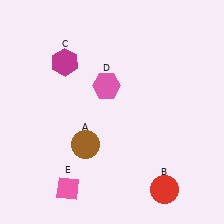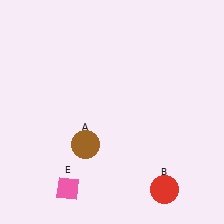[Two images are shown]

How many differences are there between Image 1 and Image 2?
There are 2 differences between the two images.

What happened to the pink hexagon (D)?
The pink hexagon (D) was removed in Image 2. It was in the top-left area of Image 1.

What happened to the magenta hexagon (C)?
The magenta hexagon (C) was removed in Image 2. It was in the top-left area of Image 1.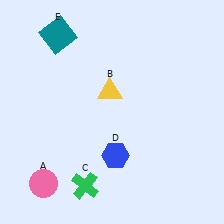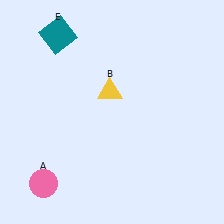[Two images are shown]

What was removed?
The blue hexagon (D), the green cross (C) were removed in Image 2.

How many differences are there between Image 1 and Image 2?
There are 2 differences between the two images.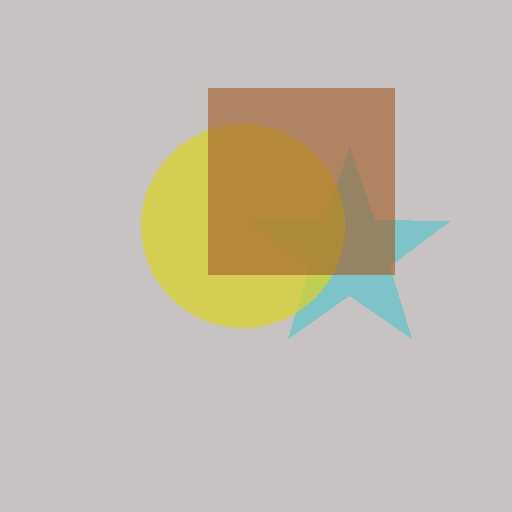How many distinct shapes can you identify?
There are 3 distinct shapes: a cyan star, a yellow circle, a brown square.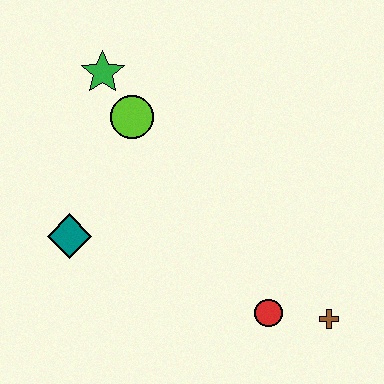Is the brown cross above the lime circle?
No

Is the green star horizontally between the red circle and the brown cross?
No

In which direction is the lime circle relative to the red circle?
The lime circle is above the red circle.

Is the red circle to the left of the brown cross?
Yes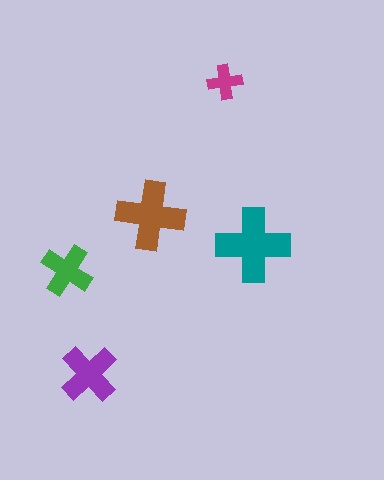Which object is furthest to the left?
The green cross is leftmost.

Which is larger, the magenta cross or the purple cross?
The purple one.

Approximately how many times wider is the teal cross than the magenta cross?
About 2 times wider.